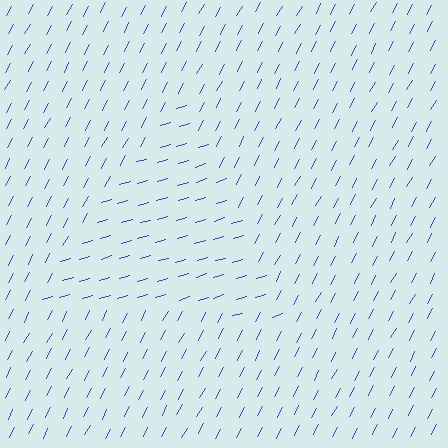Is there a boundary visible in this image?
Yes, there is a texture boundary formed by a change in line orientation.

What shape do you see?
I see a triangle.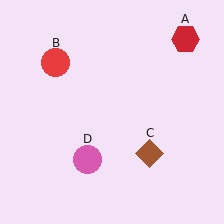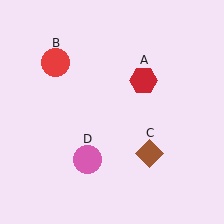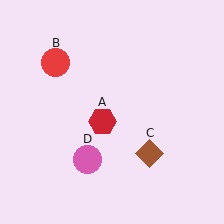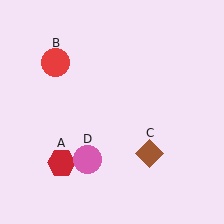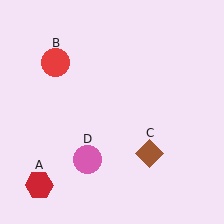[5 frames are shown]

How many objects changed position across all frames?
1 object changed position: red hexagon (object A).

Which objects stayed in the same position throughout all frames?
Red circle (object B) and brown diamond (object C) and pink circle (object D) remained stationary.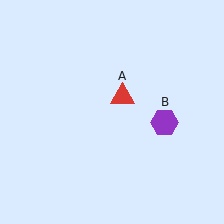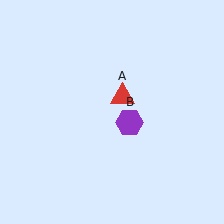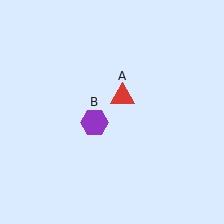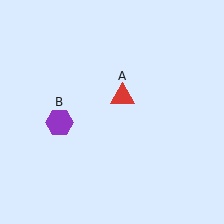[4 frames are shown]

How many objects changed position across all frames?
1 object changed position: purple hexagon (object B).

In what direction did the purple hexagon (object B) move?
The purple hexagon (object B) moved left.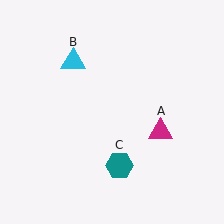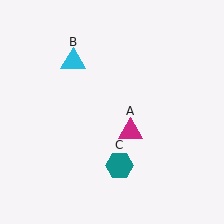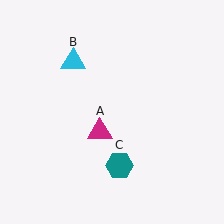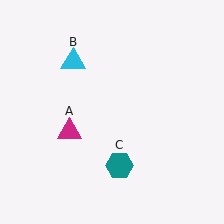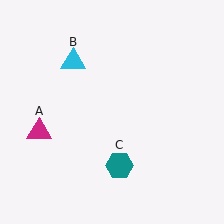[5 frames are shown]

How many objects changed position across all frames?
1 object changed position: magenta triangle (object A).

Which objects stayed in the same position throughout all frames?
Cyan triangle (object B) and teal hexagon (object C) remained stationary.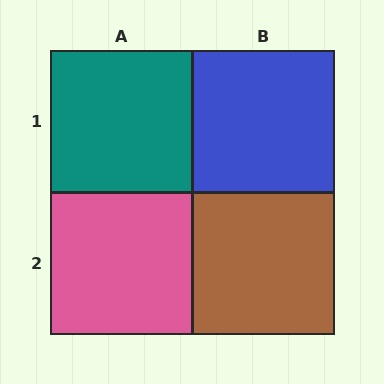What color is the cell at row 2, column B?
Brown.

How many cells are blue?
1 cell is blue.